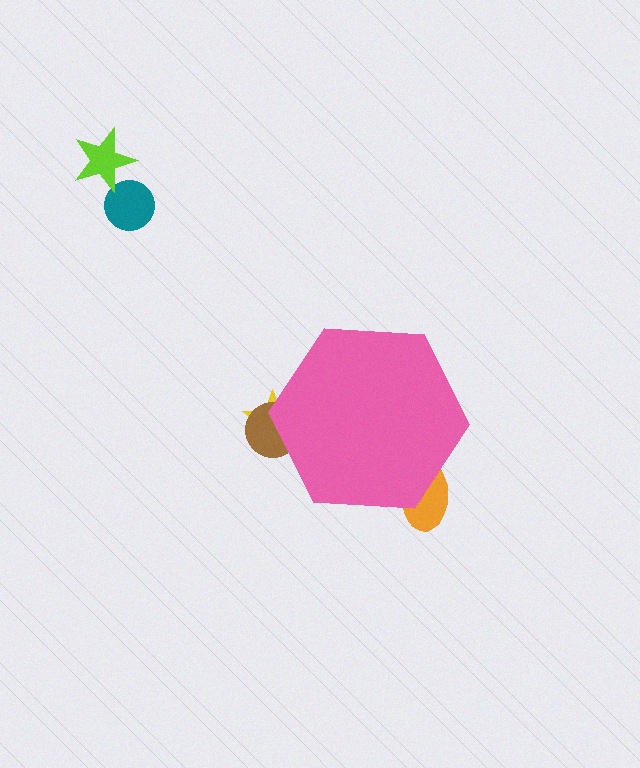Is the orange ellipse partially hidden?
Yes, the orange ellipse is partially hidden behind the pink hexagon.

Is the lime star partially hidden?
No, the lime star is fully visible.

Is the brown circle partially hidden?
Yes, the brown circle is partially hidden behind the pink hexagon.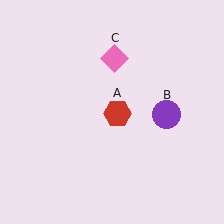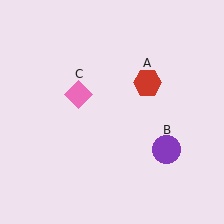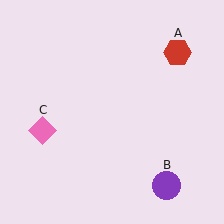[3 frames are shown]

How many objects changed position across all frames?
3 objects changed position: red hexagon (object A), purple circle (object B), pink diamond (object C).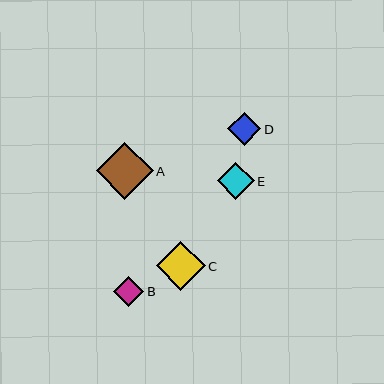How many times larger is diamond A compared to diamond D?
Diamond A is approximately 1.7 times the size of diamond D.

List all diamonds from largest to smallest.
From largest to smallest: A, C, E, D, B.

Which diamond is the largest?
Diamond A is the largest with a size of approximately 57 pixels.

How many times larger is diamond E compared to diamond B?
Diamond E is approximately 1.2 times the size of diamond B.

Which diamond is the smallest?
Diamond B is the smallest with a size of approximately 30 pixels.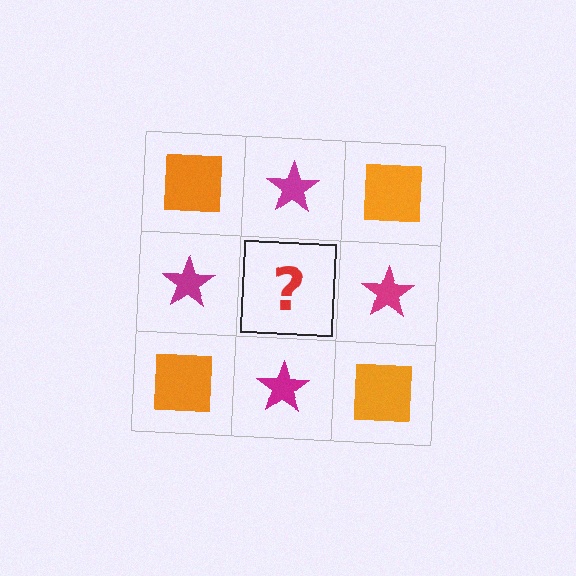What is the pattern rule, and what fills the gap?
The rule is that it alternates orange square and magenta star in a checkerboard pattern. The gap should be filled with an orange square.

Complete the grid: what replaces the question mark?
The question mark should be replaced with an orange square.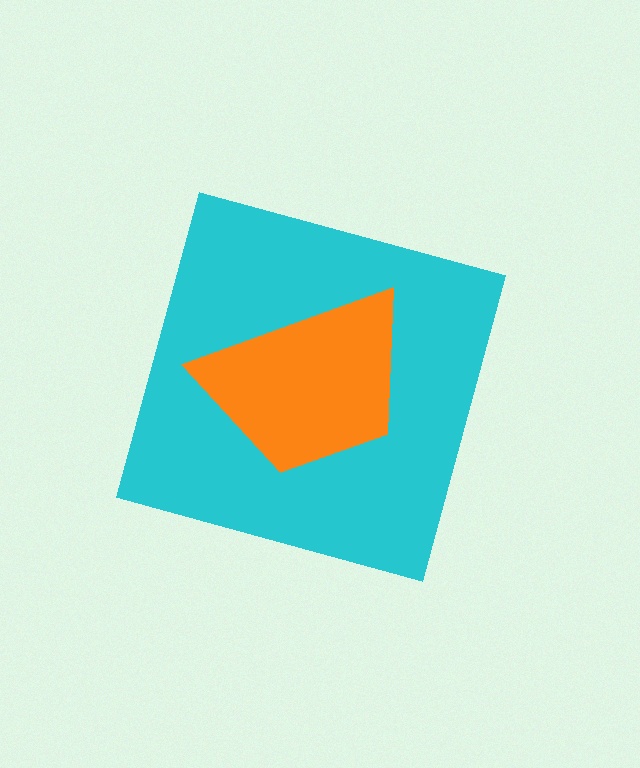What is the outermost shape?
The cyan diamond.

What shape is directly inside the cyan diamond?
The orange trapezoid.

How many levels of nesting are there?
2.